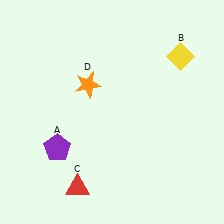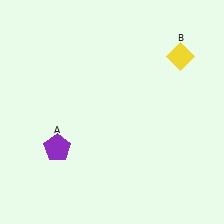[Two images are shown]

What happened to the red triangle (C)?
The red triangle (C) was removed in Image 2. It was in the bottom-left area of Image 1.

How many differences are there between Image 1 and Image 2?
There are 2 differences between the two images.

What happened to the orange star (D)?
The orange star (D) was removed in Image 2. It was in the top-left area of Image 1.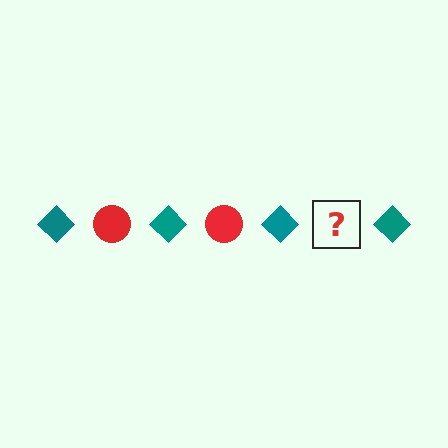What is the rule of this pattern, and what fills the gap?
The rule is that the pattern alternates between teal diamond and red circle. The gap should be filled with a red circle.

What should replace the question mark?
The question mark should be replaced with a red circle.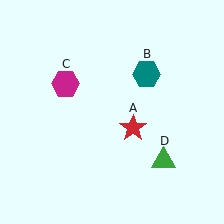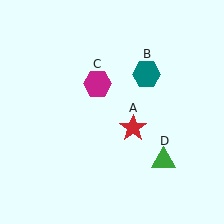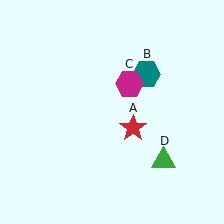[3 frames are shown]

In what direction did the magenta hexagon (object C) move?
The magenta hexagon (object C) moved right.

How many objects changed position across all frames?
1 object changed position: magenta hexagon (object C).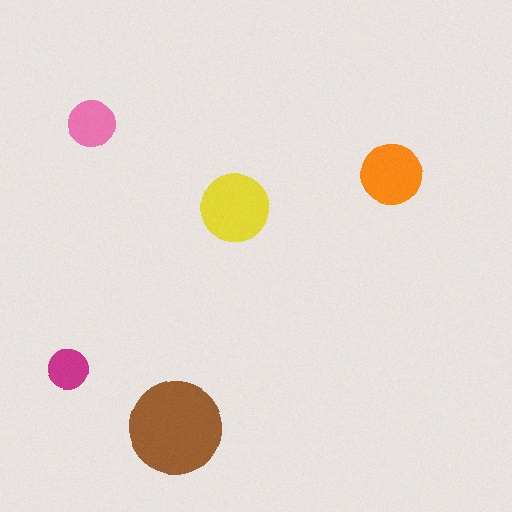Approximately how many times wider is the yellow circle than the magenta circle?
About 1.5 times wider.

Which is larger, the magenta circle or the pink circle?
The pink one.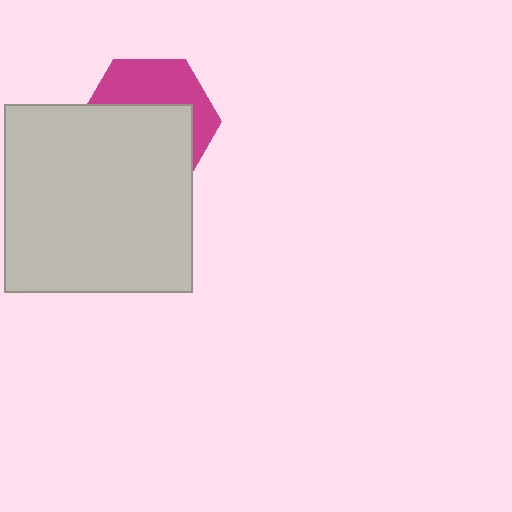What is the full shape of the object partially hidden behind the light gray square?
The partially hidden object is a magenta hexagon.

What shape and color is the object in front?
The object in front is a light gray square.